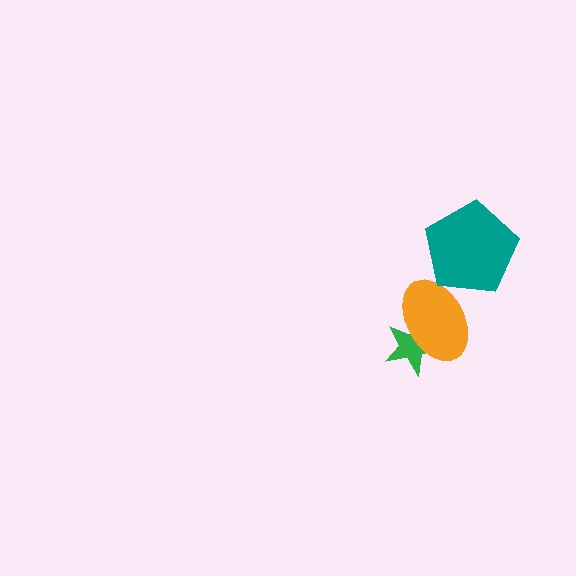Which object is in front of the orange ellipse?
The teal pentagon is in front of the orange ellipse.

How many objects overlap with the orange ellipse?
2 objects overlap with the orange ellipse.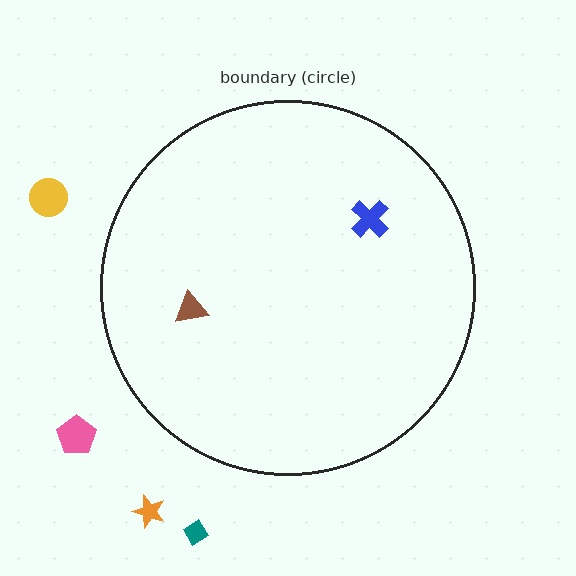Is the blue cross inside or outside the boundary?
Inside.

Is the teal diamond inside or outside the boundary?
Outside.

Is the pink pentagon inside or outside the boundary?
Outside.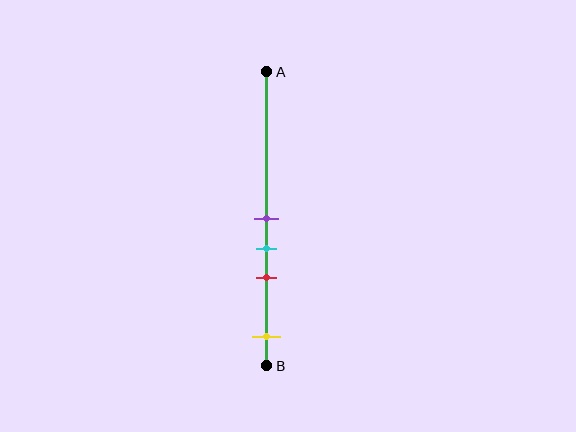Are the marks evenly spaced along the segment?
No, the marks are not evenly spaced.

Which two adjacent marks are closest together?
The purple and cyan marks are the closest adjacent pair.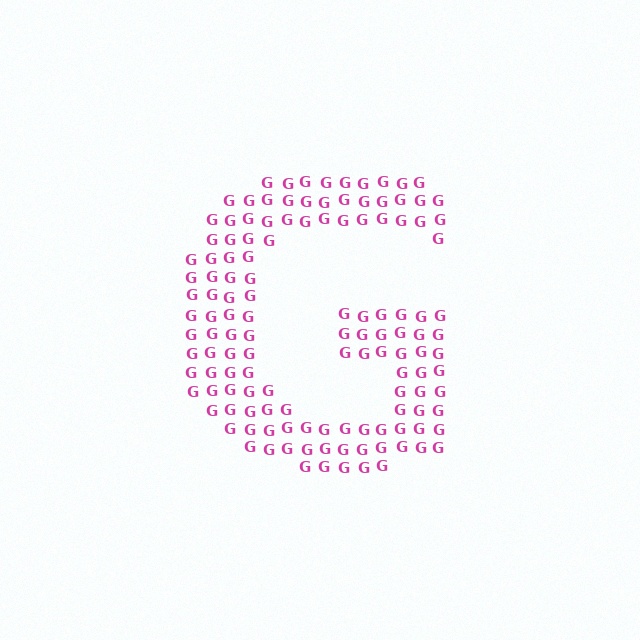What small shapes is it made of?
It is made of small letter G's.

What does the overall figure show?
The overall figure shows the letter G.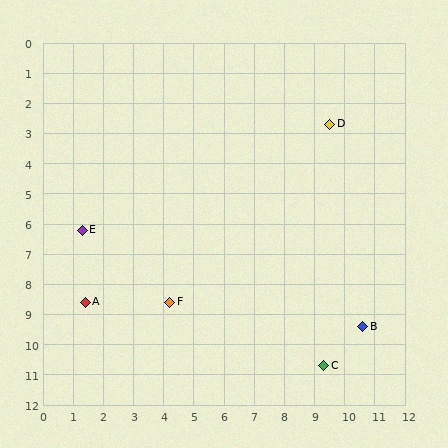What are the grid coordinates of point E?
Point E is at approximately (1.3, 6.2).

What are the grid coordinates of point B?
Point B is at approximately (10.6, 9.4).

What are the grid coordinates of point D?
Point D is at approximately (9.5, 2.7).